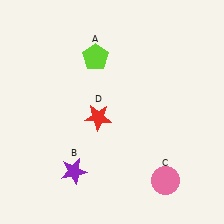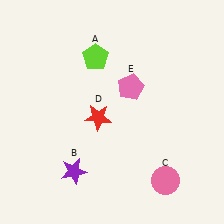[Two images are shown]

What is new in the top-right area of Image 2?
A pink pentagon (E) was added in the top-right area of Image 2.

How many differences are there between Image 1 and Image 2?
There is 1 difference between the two images.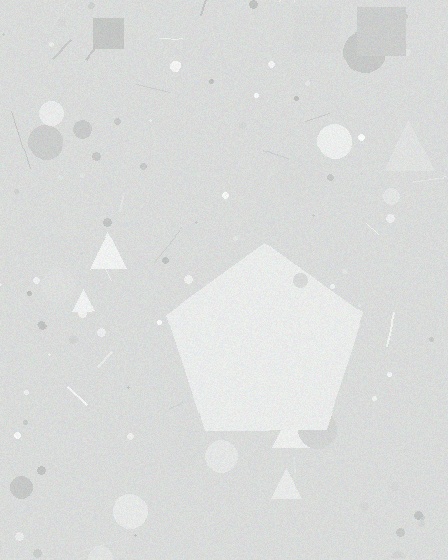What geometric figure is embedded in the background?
A pentagon is embedded in the background.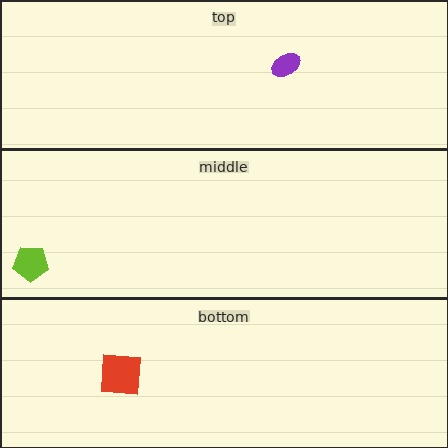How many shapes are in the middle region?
1.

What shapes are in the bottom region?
The red square.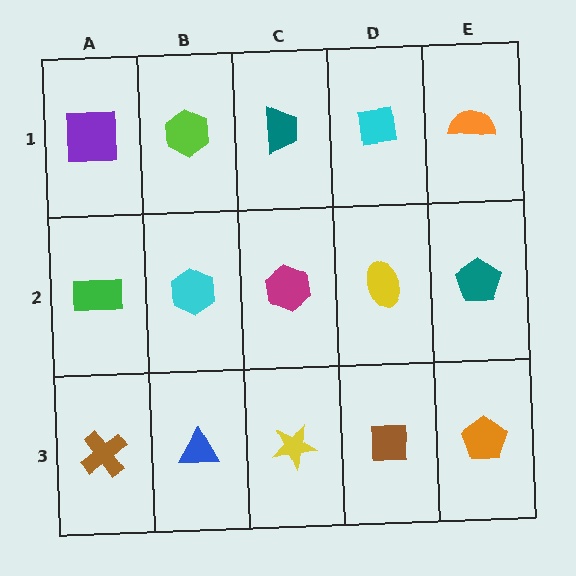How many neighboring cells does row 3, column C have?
3.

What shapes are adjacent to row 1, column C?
A magenta hexagon (row 2, column C), a lime hexagon (row 1, column B), a cyan square (row 1, column D).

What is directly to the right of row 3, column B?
A yellow star.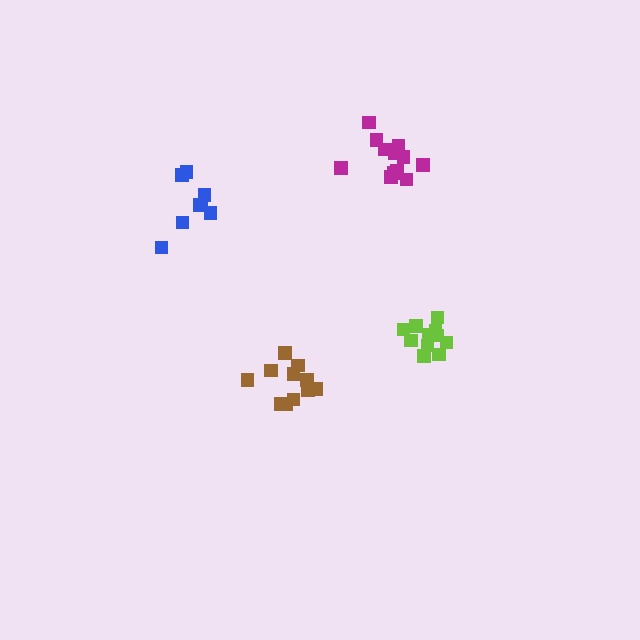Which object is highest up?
The magenta cluster is topmost.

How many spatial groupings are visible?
There are 4 spatial groupings.